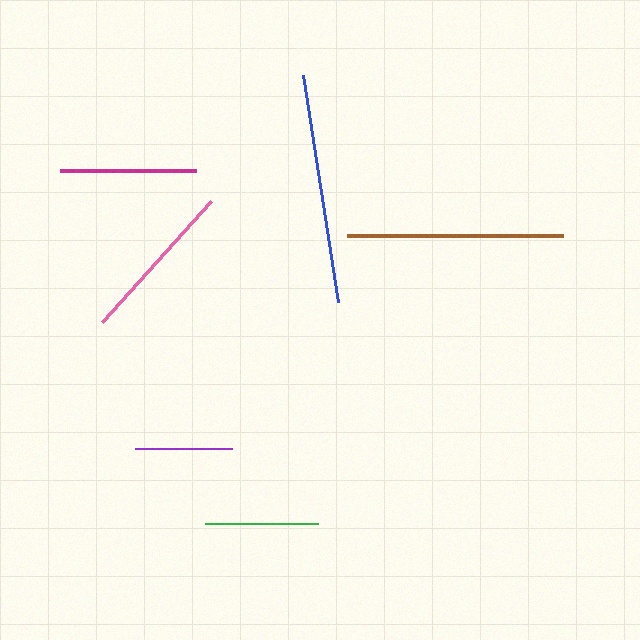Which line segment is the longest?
The blue line is the longest at approximately 229 pixels.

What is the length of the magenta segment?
The magenta segment is approximately 136 pixels long.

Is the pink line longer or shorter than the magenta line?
The pink line is longer than the magenta line.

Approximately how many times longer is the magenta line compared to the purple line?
The magenta line is approximately 1.4 times the length of the purple line.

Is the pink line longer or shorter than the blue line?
The blue line is longer than the pink line.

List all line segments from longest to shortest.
From longest to shortest: blue, brown, pink, magenta, green, purple.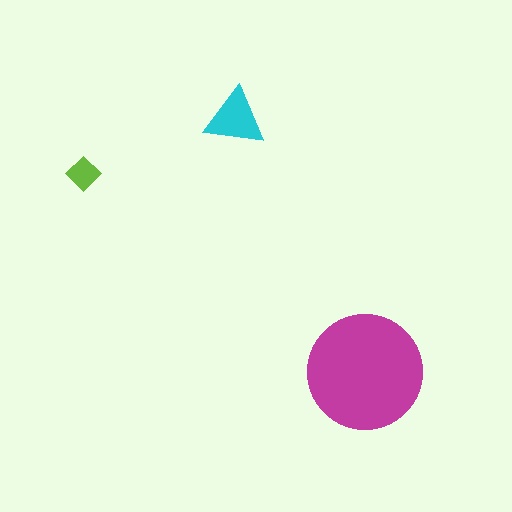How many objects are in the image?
There are 3 objects in the image.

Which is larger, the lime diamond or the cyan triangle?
The cyan triangle.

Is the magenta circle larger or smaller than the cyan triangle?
Larger.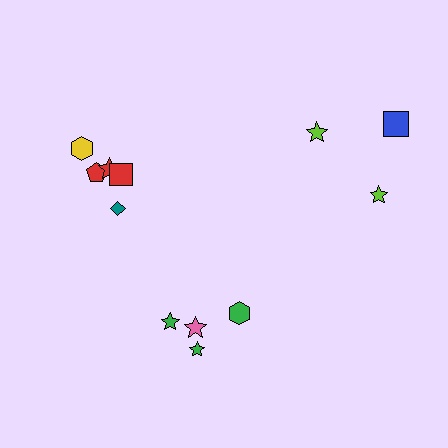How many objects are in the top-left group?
There are 5 objects.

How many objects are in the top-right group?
There are 3 objects.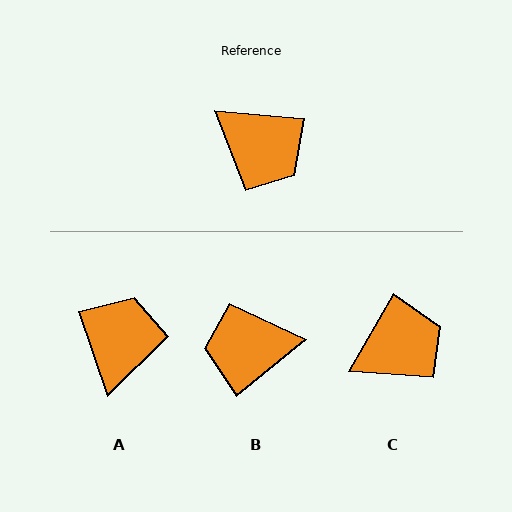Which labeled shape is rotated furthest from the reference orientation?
B, about 136 degrees away.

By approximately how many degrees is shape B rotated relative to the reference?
Approximately 136 degrees clockwise.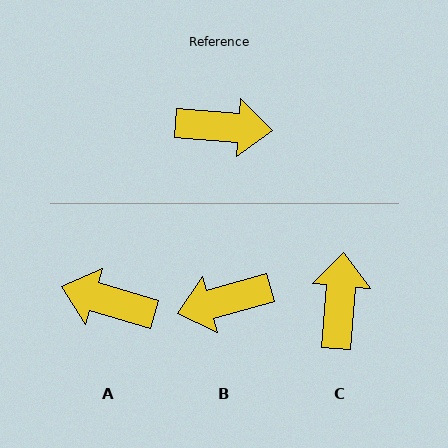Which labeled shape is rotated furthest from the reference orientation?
A, about 168 degrees away.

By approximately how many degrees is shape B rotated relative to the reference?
Approximately 160 degrees clockwise.